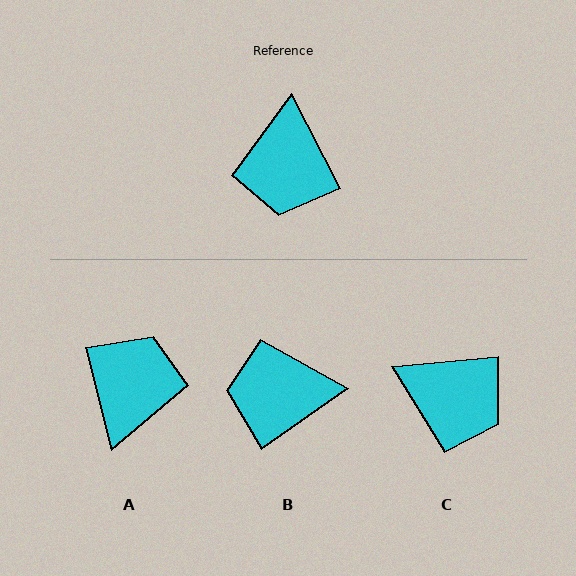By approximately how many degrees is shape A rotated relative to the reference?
Approximately 166 degrees counter-clockwise.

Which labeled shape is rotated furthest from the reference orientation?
A, about 166 degrees away.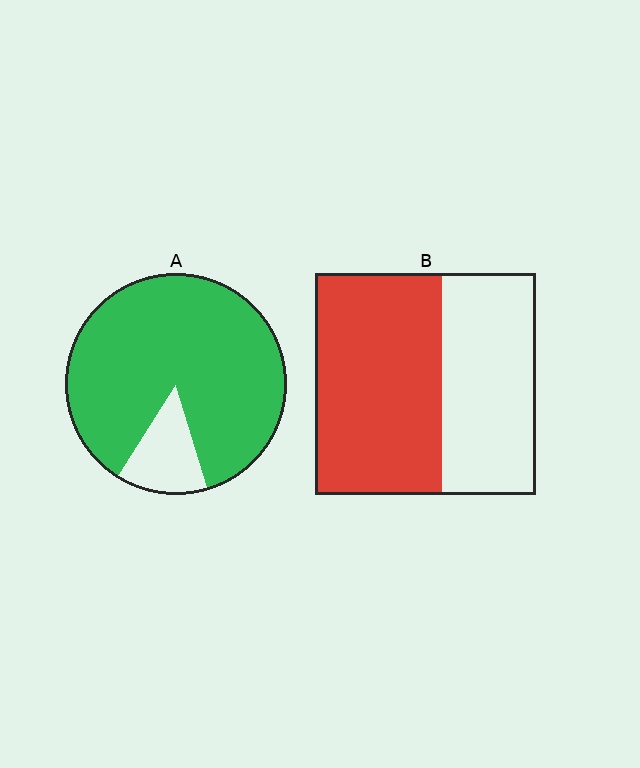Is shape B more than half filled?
Yes.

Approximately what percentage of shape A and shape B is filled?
A is approximately 85% and B is approximately 55%.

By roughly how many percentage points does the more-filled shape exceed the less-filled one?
By roughly 30 percentage points (A over B).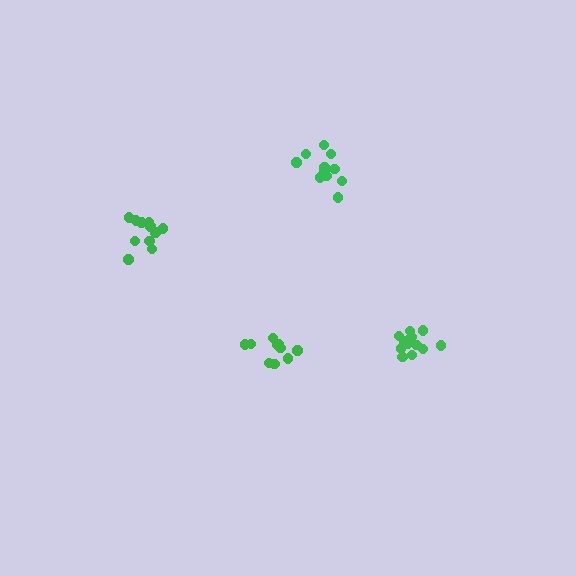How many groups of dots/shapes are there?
There are 4 groups.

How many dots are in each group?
Group 1: 10 dots, Group 2: 12 dots, Group 3: 13 dots, Group 4: 11 dots (46 total).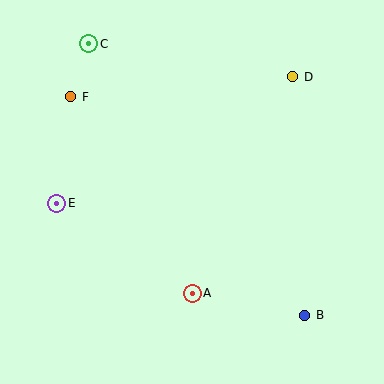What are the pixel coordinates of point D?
Point D is at (293, 77).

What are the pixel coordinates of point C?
Point C is at (89, 44).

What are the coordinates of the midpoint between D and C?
The midpoint between D and C is at (191, 60).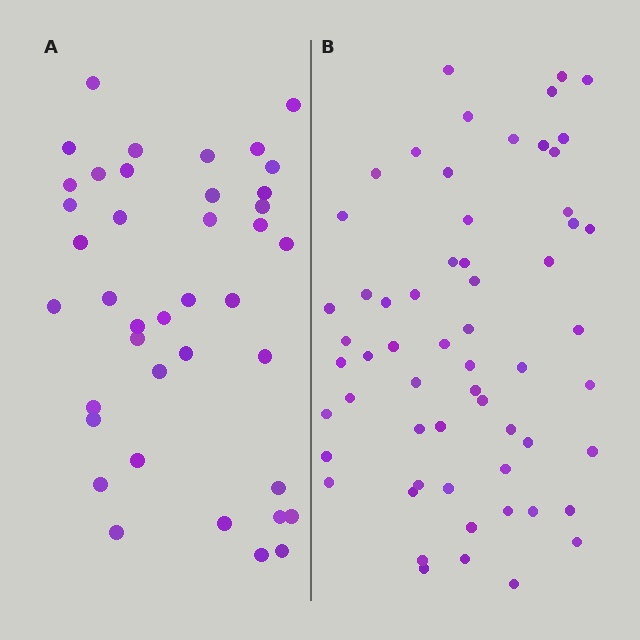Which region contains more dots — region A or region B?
Region B (the right region) has more dots.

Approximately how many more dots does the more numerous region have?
Region B has approximately 20 more dots than region A.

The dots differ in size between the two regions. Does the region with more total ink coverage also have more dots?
No. Region A has more total ink coverage because its dots are larger, but region B actually contains more individual dots. Total area can be misleading — the number of items is what matters here.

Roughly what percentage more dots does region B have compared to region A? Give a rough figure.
About 50% more.